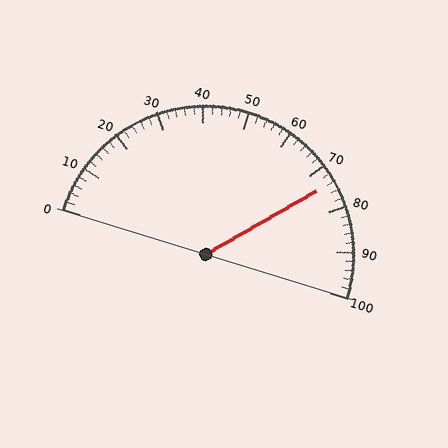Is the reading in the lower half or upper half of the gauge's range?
The reading is in the upper half of the range (0 to 100).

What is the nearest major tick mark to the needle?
The nearest major tick mark is 70.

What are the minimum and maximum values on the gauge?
The gauge ranges from 0 to 100.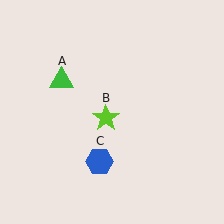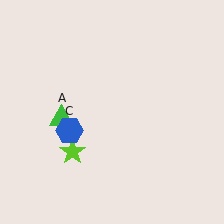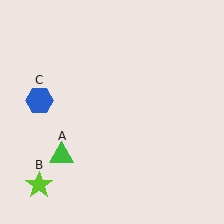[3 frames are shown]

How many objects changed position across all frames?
3 objects changed position: green triangle (object A), lime star (object B), blue hexagon (object C).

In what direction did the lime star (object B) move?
The lime star (object B) moved down and to the left.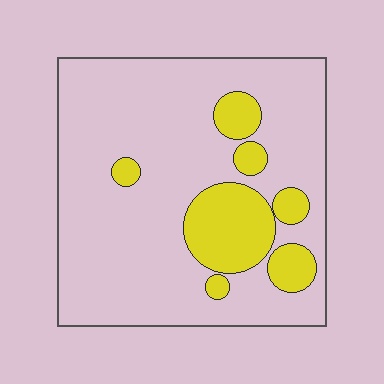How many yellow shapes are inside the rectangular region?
7.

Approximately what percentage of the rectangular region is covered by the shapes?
Approximately 20%.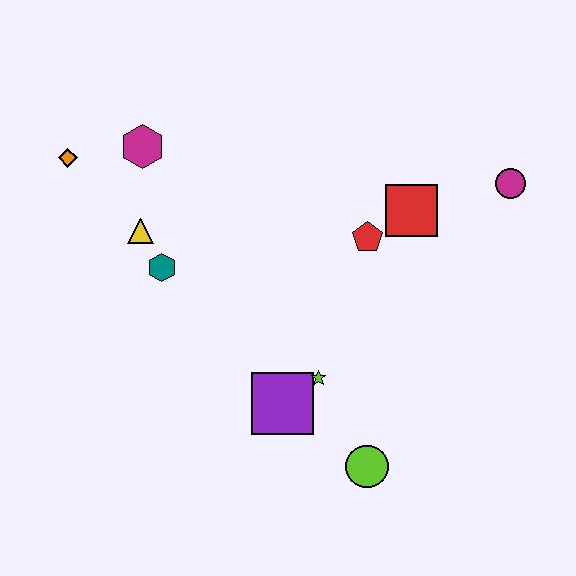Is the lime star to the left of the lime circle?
Yes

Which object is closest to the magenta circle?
The red square is closest to the magenta circle.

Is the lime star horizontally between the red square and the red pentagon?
No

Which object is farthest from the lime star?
The orange diamond is farthest from the lime star.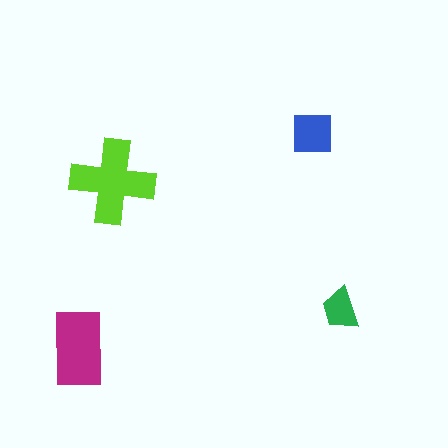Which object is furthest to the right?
The green trapezoid is rightmost.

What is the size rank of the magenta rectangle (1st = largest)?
2nd.